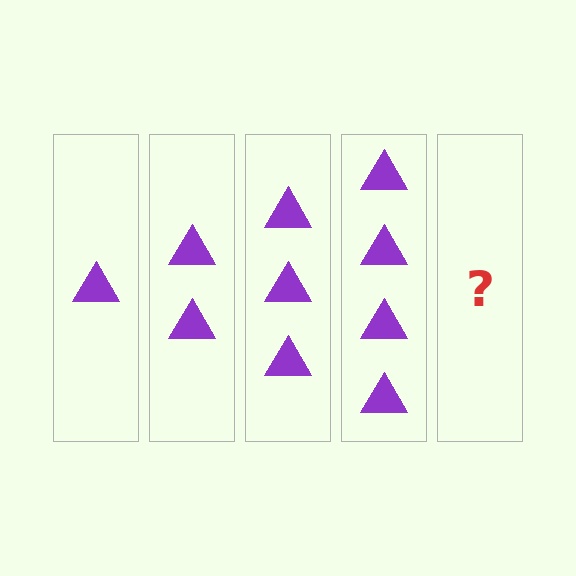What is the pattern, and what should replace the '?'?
The pattern is that each step adds one more triangle. The '?' should be 5 triangles.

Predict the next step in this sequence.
The next step is 5 triangles.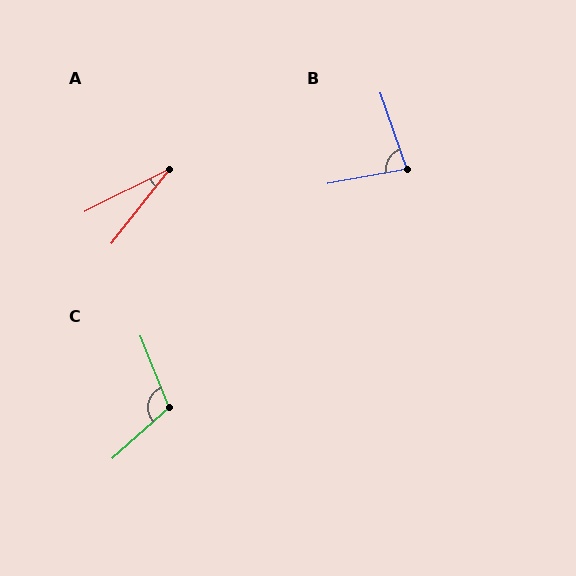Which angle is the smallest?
A, at approximately 25 degrees.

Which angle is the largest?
C, at approximately 109 degrees.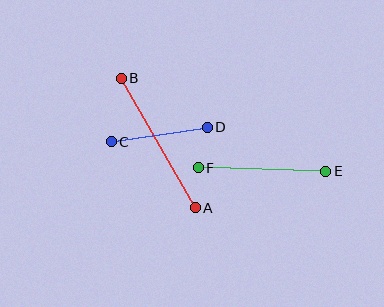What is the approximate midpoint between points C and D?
The midpoint is at approximately (159, 135) pixels.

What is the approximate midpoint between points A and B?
The midpoint is at approximately (158, 143) pixels.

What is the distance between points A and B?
The distance is approximately 150 pixels.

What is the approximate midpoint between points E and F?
The midpoint is at approximately (262, 169) pixels.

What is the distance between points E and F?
The distance is approximately 127 pixels.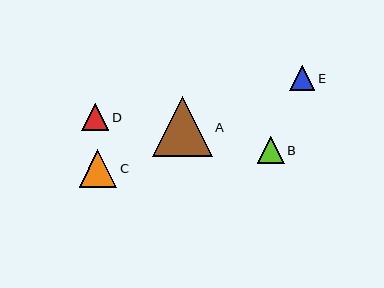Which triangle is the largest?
Triangle A is the largest with a size of approximately 60 pixels.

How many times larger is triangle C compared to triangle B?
Triangle C is approximately 1.4 times the size of triangle B.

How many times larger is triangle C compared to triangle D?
Triangle C is approximately 1.4 times the size of triangle D.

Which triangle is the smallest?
Triangle E is the smallest with a size of approximately 25 pixels.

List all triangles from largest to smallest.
From largest to smallest: A, C, D, B, E.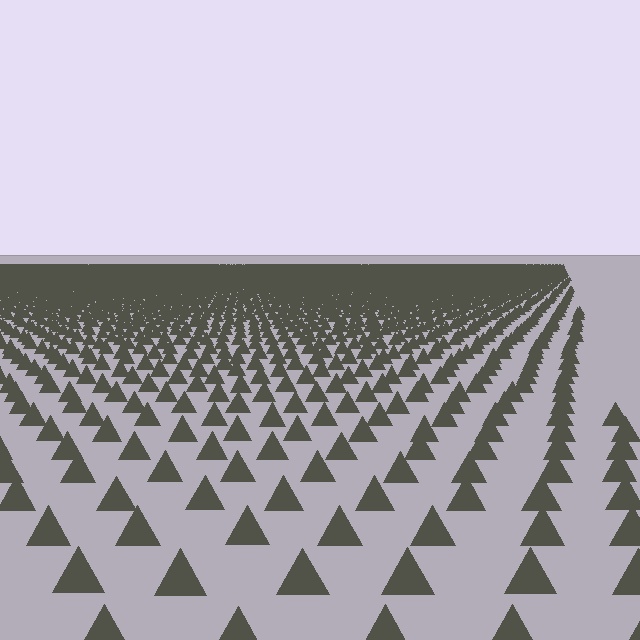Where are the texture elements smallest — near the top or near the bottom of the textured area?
Near the top.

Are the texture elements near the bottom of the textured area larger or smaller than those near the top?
Larger. Near the bottom, elements are closer to the viewer and appear at a bigger on-screen size.